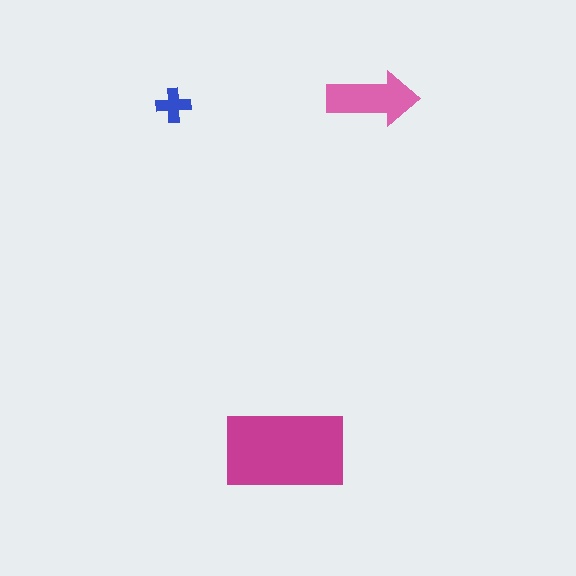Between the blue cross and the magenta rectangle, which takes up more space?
The magenta rectangle.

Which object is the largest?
The magenta rectangle.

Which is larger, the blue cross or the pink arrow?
The pink arrow.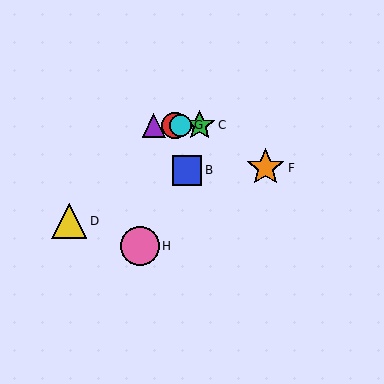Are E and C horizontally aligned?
Yes, both are at y≈125.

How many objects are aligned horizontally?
4 objects (A, C, E, G) are aligned horizontally.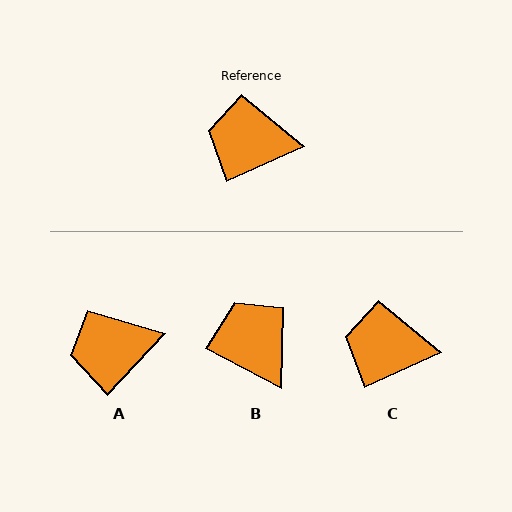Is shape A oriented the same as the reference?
No, it is off by about 23 degrees.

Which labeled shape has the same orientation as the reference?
C.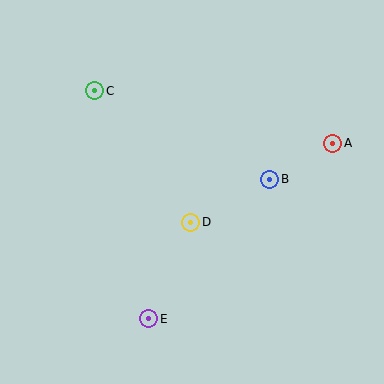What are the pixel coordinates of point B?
Point B is at (270, 179).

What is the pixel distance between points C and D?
The distance between C and D is 163 pixels.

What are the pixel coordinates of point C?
Point C is at (95, 91).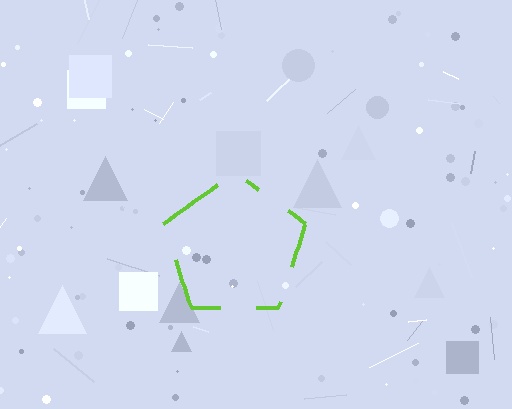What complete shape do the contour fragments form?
The contour fragments form a pentagon.